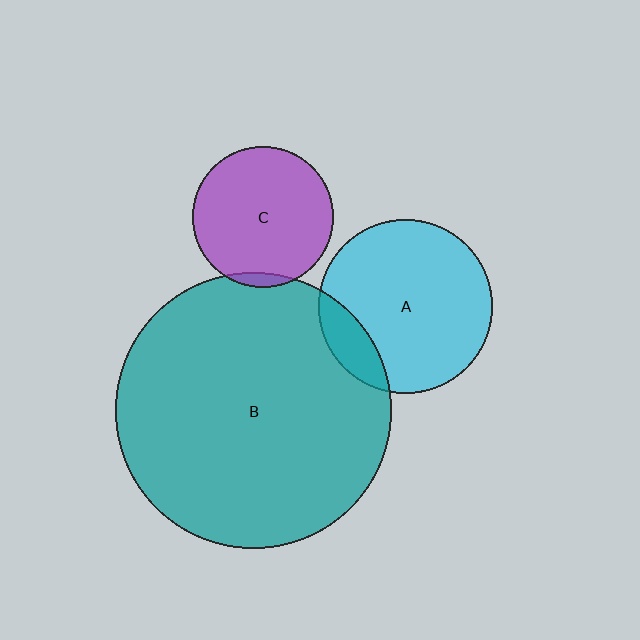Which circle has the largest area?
Circle B (teal).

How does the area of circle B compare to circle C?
Approximately 3.9 times.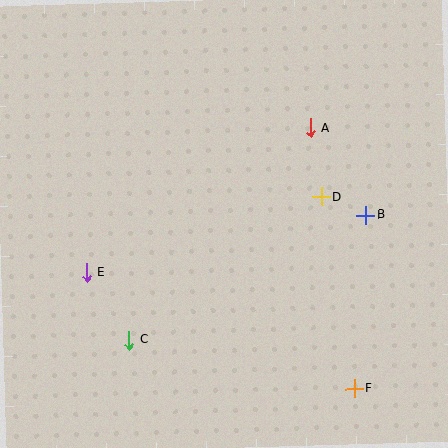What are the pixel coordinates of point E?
Point E is at (87, 272).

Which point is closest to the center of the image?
Point D at (321, 197) is closest to the center.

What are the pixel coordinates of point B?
Point B is at (365, 215).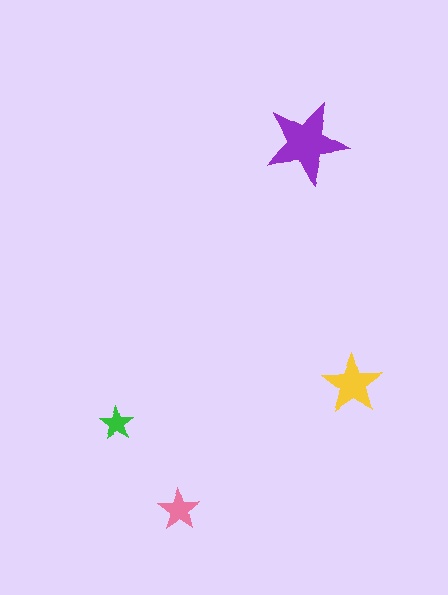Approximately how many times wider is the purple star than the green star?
About 2.5 times wider.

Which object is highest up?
The purple star is topmost.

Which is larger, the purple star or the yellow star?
The purple one.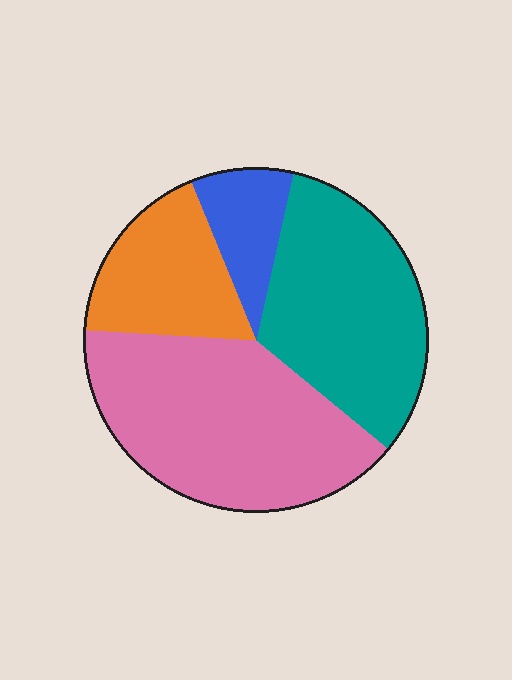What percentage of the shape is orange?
Orange covers 18% of the shape.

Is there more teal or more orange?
Teal.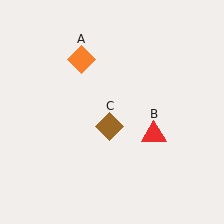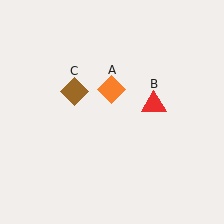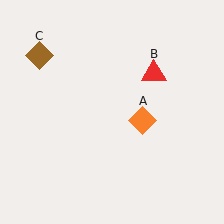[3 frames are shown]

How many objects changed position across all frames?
3 objects changed position: orange diamond (object A), red triangle (object B), brown diamond (object C).